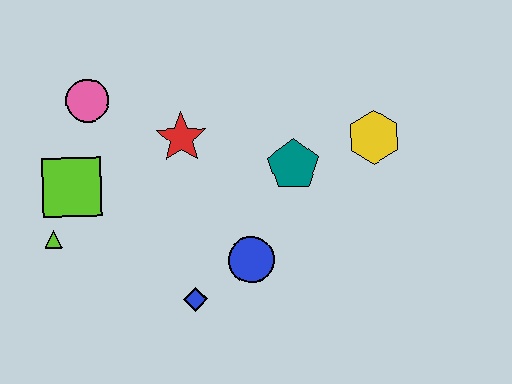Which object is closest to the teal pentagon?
The yellow hexagon is closest to the teal pentagon.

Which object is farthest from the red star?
The yellow hexagon is farthest from the red star.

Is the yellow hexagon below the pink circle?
Yes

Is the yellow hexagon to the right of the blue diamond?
Yes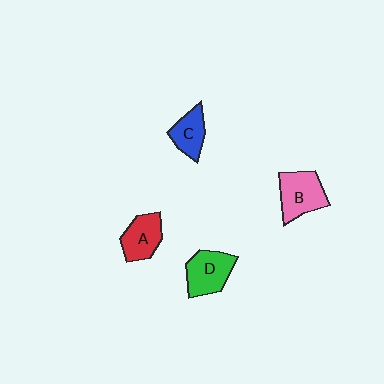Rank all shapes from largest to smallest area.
From largest to smallest: B (pink), D (green), A (red), C (blue).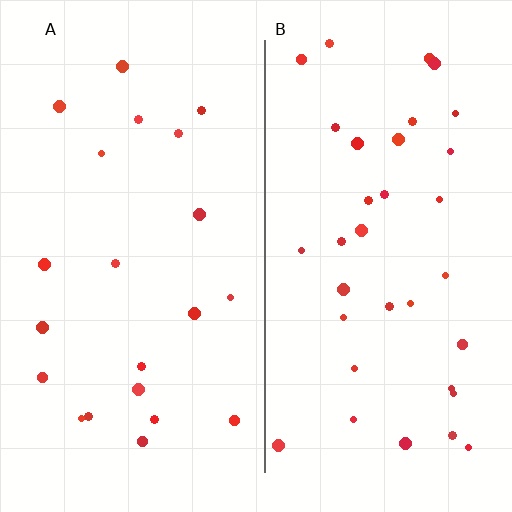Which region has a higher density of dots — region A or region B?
B (the right).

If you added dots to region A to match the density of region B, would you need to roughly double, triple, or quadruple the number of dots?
Approximately double.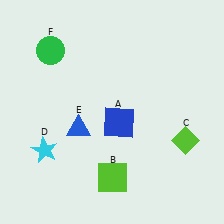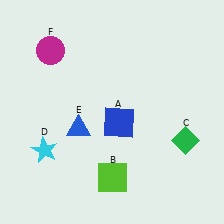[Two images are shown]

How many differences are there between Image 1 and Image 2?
There are 2 differences between the two images.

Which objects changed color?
C changed from lime to green. F changed from green to magenta.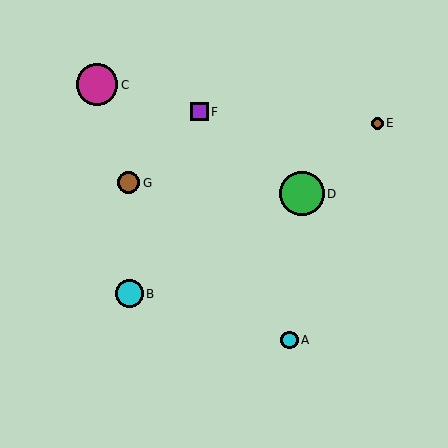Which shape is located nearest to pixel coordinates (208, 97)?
The purple square (labeled F) at (199, 112) is nearest to that location.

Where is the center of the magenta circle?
The center of the magenta circle is at (97, 85).